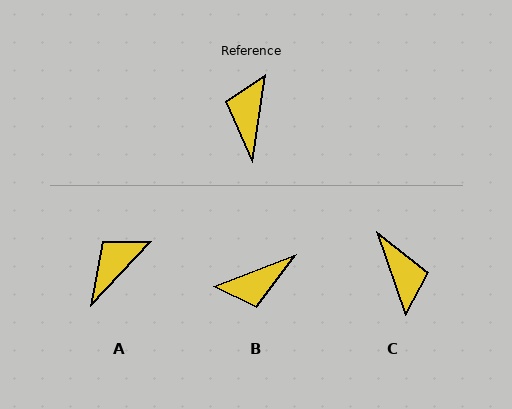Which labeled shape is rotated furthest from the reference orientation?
C, about 152 degrees away.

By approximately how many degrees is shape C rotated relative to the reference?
Approximately 152 degrees clockwise.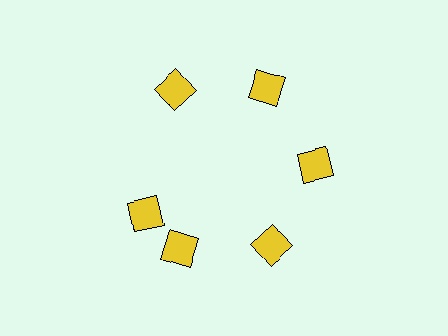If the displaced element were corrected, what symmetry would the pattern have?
It would have 6-fold rotational symmetry — the pattern would map onto itself every 60 degrees.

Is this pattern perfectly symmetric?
No. The 6 yellow diamonds are arranged in a ring, but one element near the 9 o'clock position is rotated out of alignment along the ring, breaking the 6-fold rotational symmetry.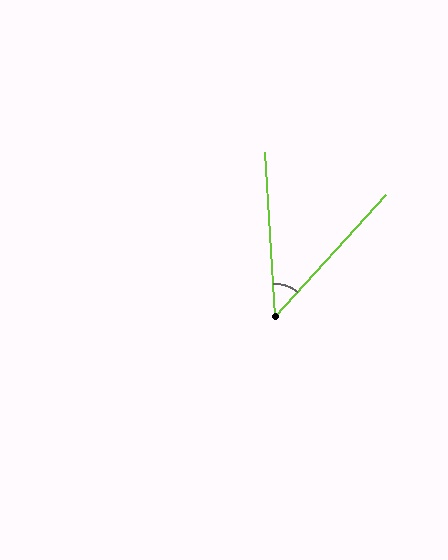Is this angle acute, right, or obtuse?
It is acute.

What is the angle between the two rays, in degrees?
Approximately 46 degrees.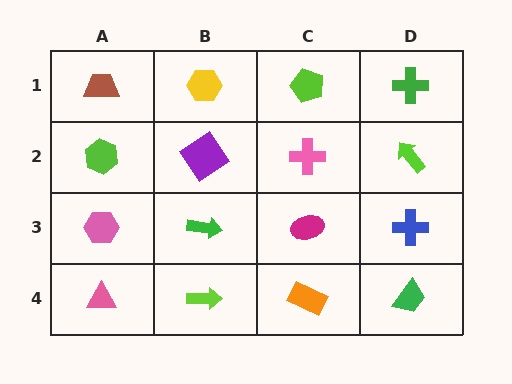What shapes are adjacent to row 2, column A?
A brown trapezoid (row 1, column A), a pink hexagon (row 3, column A), a purple diamond (row 2, column B).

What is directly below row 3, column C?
An orange rectangle.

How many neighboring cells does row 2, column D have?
3.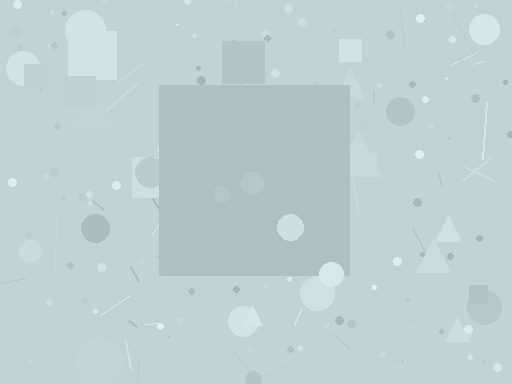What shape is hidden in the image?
A square is hidden in the image.